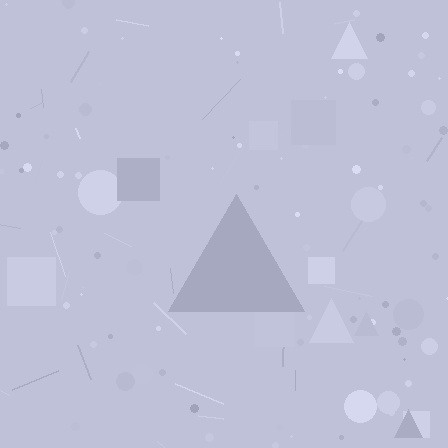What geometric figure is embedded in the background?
A triangle is embedded in the background.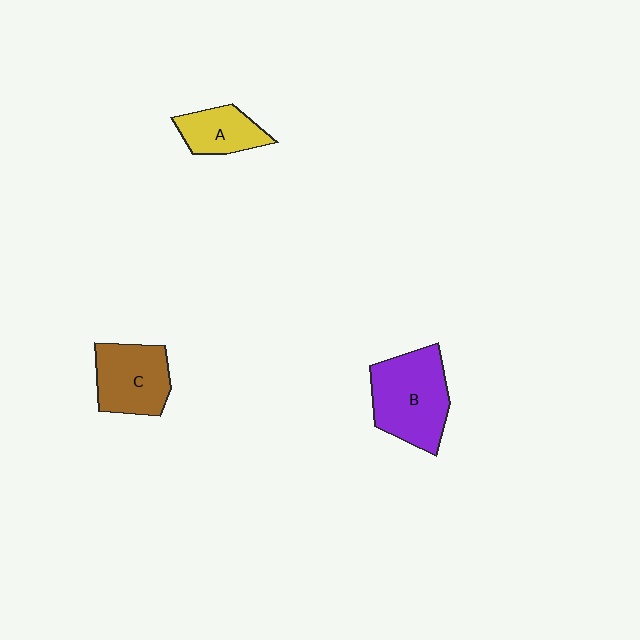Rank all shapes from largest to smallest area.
From largest to smallest: B (purple), C (brown), A (yellow).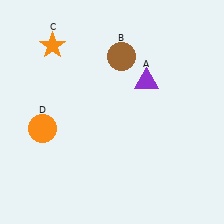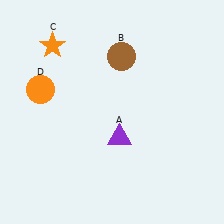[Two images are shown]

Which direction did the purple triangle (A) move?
The purple triangle (A) moved down.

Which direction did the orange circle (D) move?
The orange circle (D) moved up.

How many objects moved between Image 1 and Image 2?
2 objects moved between the two images.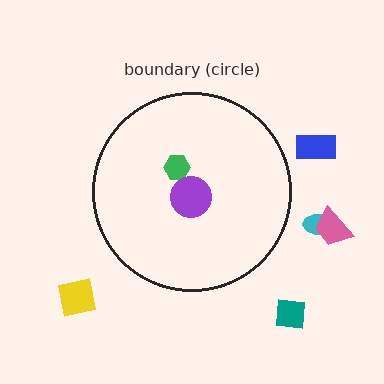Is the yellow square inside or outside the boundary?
Outside.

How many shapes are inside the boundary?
2 inside, 5 outside.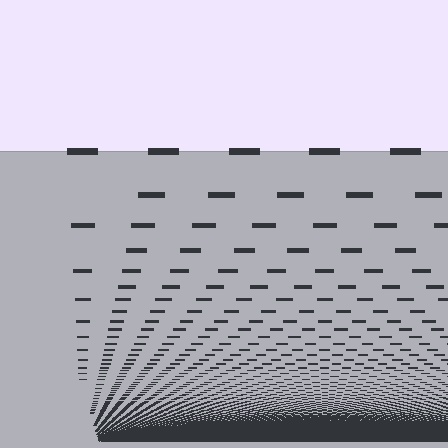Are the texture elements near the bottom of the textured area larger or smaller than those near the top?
Smaller. The gradient is inverted — elements near the bottom are smaller and denser.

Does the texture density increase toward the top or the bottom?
Density increases toward the bottom.